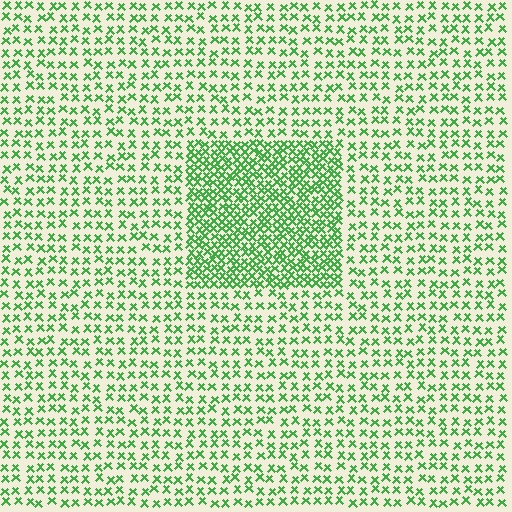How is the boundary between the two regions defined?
The boundary is defined by a change in element density (approximately 2.2x ratio). All elements are the same color, size, and shape.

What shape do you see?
I see a rectangle.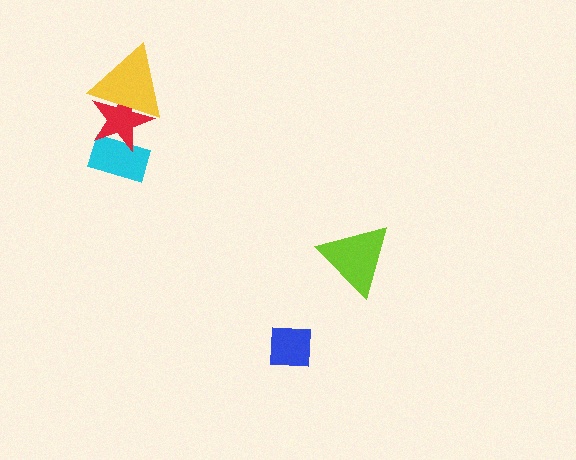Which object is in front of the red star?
The yellow triangle is in front of the red star.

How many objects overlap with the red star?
2 objects overlap with the red star.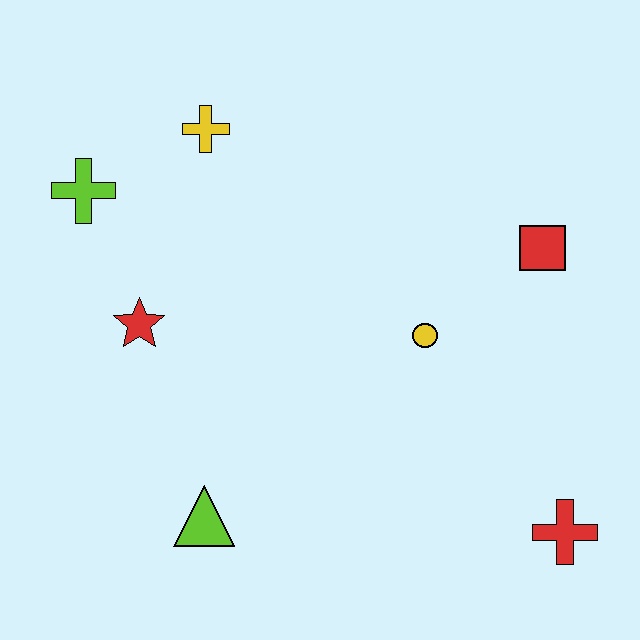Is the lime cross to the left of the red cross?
Yes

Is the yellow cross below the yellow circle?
No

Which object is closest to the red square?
The yellow circle is closest to the red square.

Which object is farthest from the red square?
The lime cross is farthest from the red square.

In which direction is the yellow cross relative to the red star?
The yellow cross is above the red star.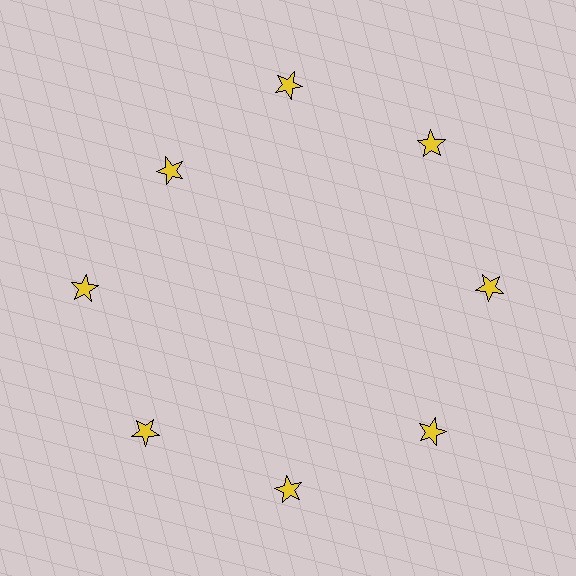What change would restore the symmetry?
The symmetry would be restored by moving it outward, back onto the ring so that all 8 stars sit at equal angles and equal distance from the center.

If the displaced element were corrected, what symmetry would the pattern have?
It would have 8-fold rotational symmetry — the pattern would map onto itself every 45 degrees.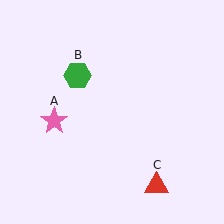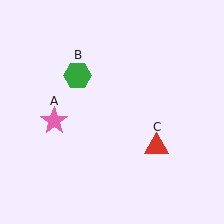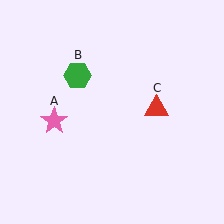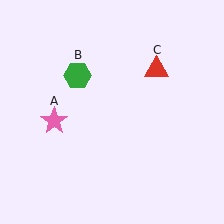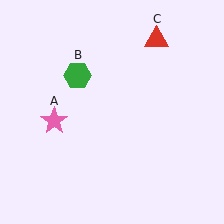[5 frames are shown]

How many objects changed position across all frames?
1 object changed position: red triangle (object C).